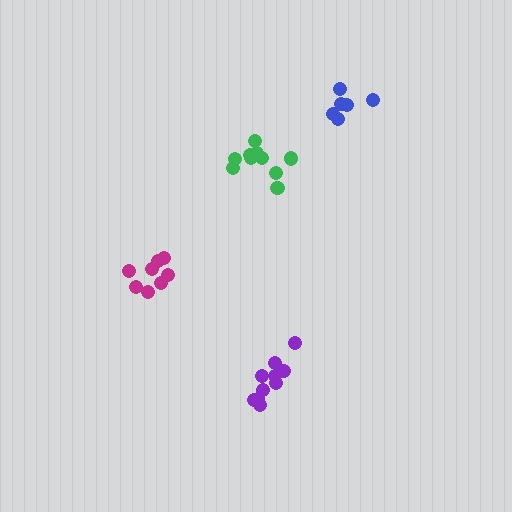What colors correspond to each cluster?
The clusters are colored: green, purple, blue, magenta.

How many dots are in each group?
Group 1: 10 dots, Group 2: 10 dots, Group 3: 6 dots, Group 4: 8 dots (34 total).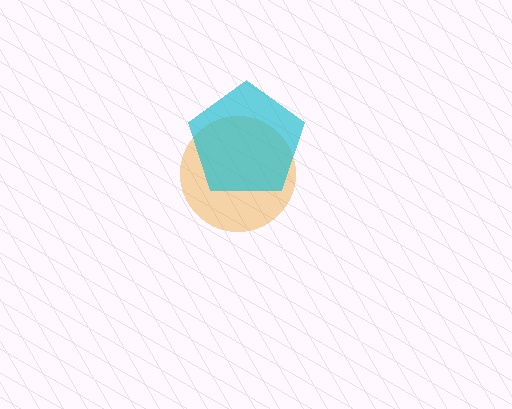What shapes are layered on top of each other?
The layered shapes are: an orange circle, a cyan pentagon.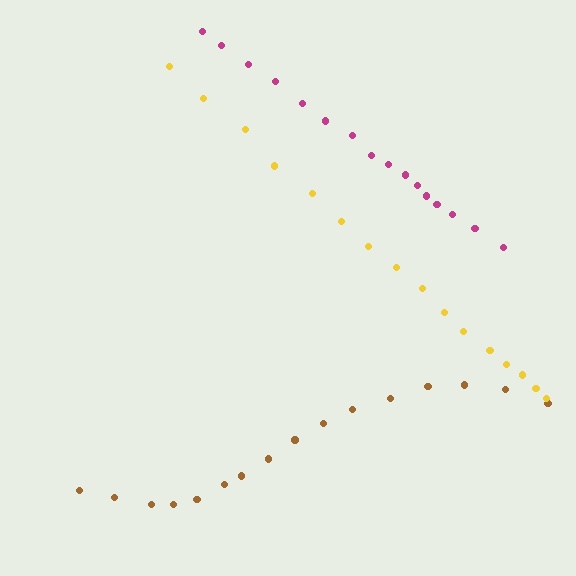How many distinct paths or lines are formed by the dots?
There are 3 distinct paths.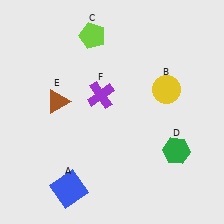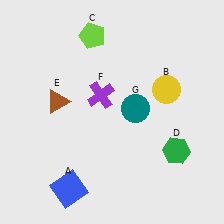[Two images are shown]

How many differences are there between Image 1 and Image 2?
There is 1 difference between the two images.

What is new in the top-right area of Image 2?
A teal circle (G) was added in the top-right area of Image 2.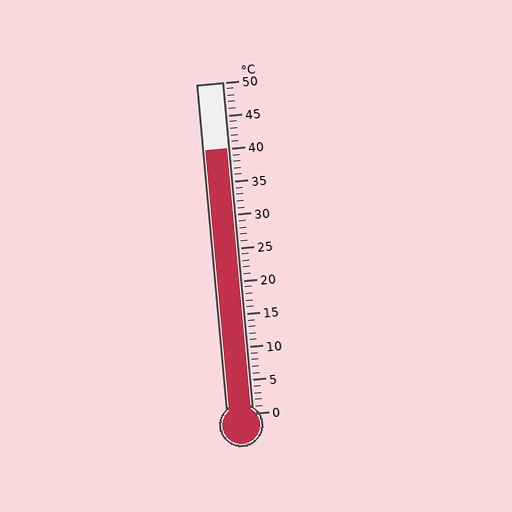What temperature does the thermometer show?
The thermometer shows approximately 40°C.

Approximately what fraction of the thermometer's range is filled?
The thermometer is filled to approximately 80% of its range.